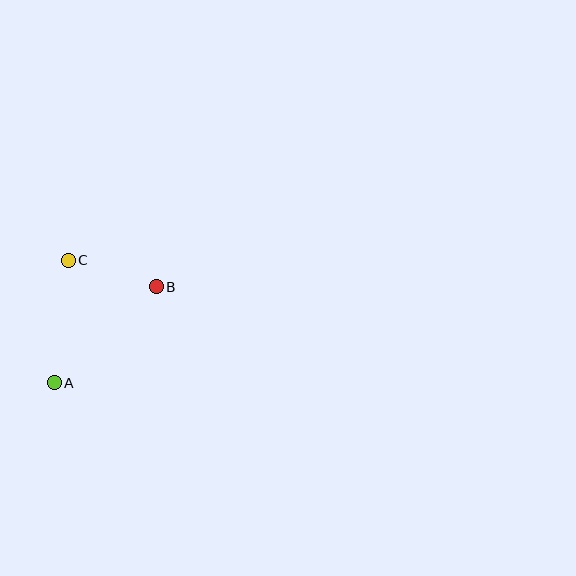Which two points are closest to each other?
Points B and C are closest to each other.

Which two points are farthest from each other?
Points A and B are farthest from each other.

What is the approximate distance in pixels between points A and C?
The distance between A and C is approximately 123 pixels.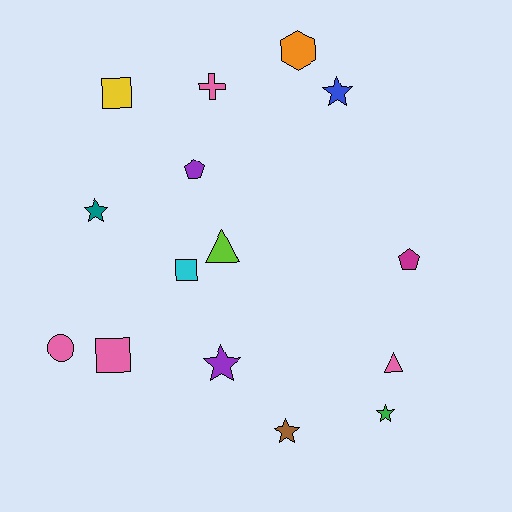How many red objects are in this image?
There are no red objects.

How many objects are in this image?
There are 15 objects.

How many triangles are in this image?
There are 2 triangles.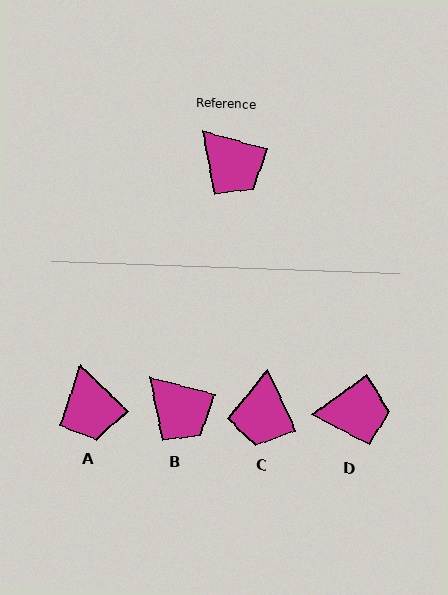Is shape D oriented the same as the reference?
No, it is off by about 51 degrees.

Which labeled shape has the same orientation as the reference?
B.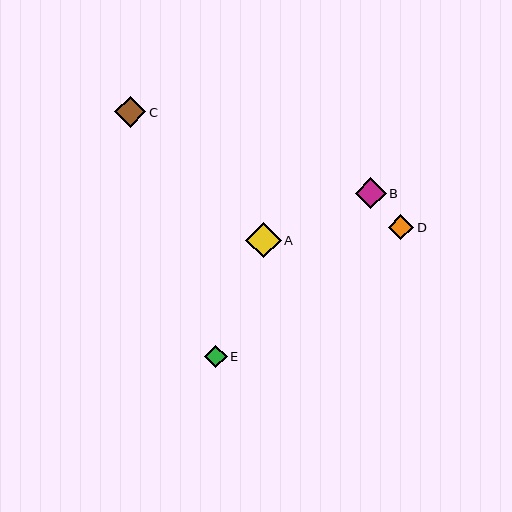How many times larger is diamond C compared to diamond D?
Diamond C is approximately 1.2 times the size of diamond D.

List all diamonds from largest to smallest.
From largest to smallest: A, C, B, D, E.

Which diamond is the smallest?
Diamond E is the smallest with a size of approximately 23 pixels.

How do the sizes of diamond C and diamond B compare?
Diamond C and diamond B are approximately the same size.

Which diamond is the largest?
Diamond A is the largest with a size of approximately 35 pixels.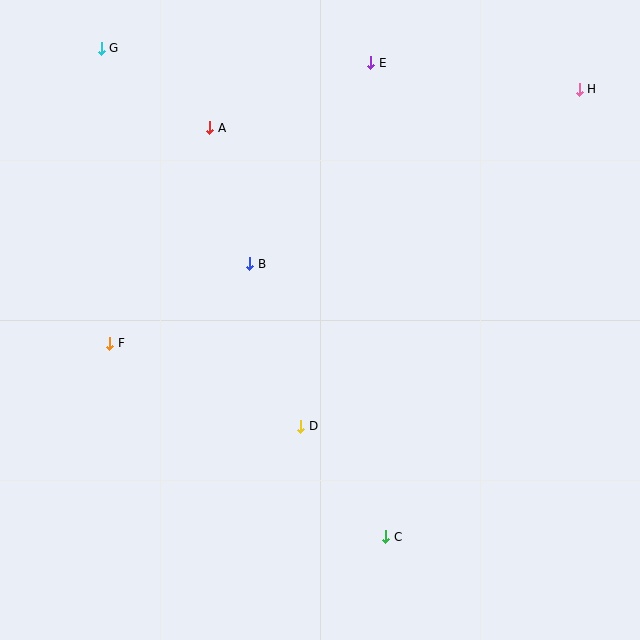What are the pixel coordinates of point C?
Point C is at (386, 537).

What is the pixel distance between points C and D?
The distance between C and D is 139 pixels.